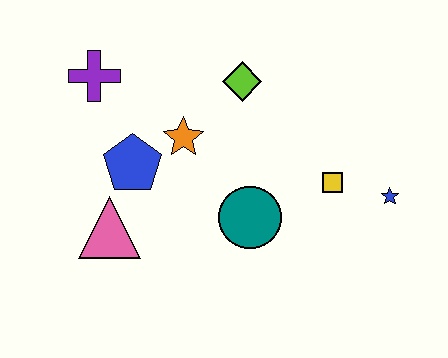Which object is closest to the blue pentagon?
The orange star is closest to the blue pentagon.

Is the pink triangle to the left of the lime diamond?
Yes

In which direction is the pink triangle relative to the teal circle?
The pink triangle is to the left of the teal circle.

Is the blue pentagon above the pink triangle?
Yes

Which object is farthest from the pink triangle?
The blue star is farthest from the pink triangle.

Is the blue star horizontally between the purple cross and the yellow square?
No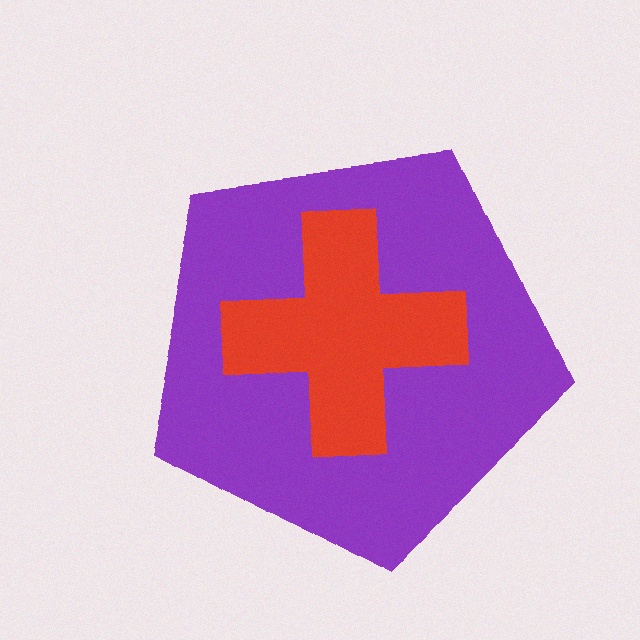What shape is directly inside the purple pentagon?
The red cross.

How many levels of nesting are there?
2.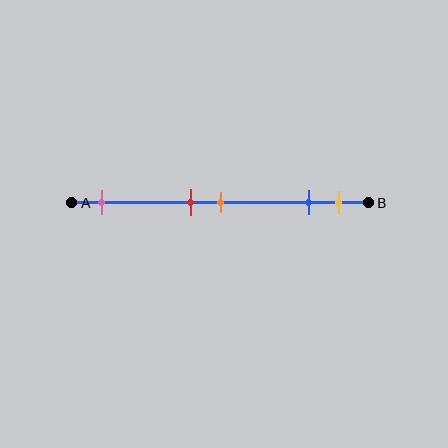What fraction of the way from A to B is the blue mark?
The blue mark is approximately 80% (0.8) of the way from A to B.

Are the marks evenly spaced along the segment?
No, the marks are not evenly spaced.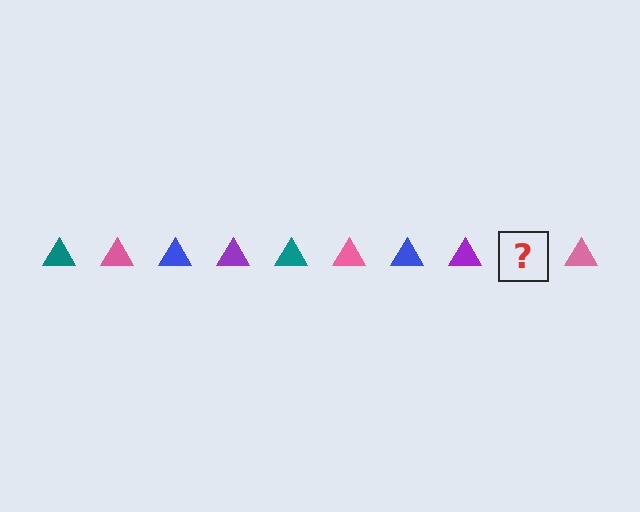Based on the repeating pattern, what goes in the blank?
The blank should be a teal triangle.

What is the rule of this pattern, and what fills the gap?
The rule is that the pattern cycles through teal, pink, blue, purple triangles. The gap should be filled with a teal triangle.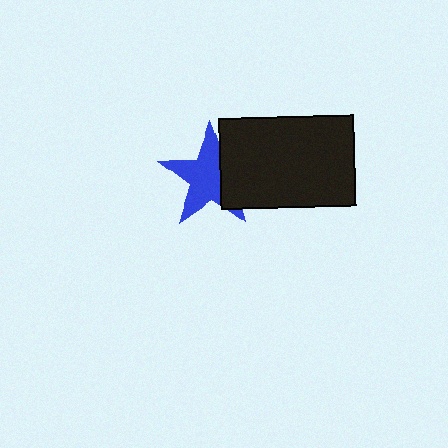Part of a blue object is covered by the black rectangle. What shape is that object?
It is a star.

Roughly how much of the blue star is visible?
Most of it is visible (roughly 69%).